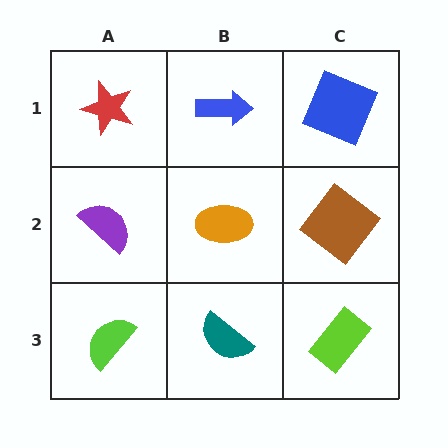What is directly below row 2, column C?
A lime rectangle.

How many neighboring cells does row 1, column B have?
3.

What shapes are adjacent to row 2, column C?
A blue square (row 1, column C), a lime rectangle (row 3, column C), an orange ellipse (row 2, column B).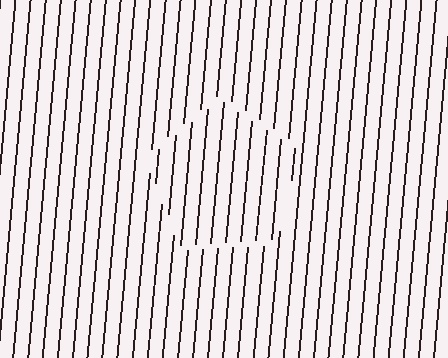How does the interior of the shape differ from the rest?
The interior of the shape contains the same grating, shifted by half a period — the contour is defined by the phase discontinuity where line-ends from the inner and outer gratings abut.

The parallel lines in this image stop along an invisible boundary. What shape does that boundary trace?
An illusory pentagon. The interior of the shape contains the same grating, shifted by half a period — the contour is defined by the phase discontinuity where line-ends from the inner and outer gratings abut.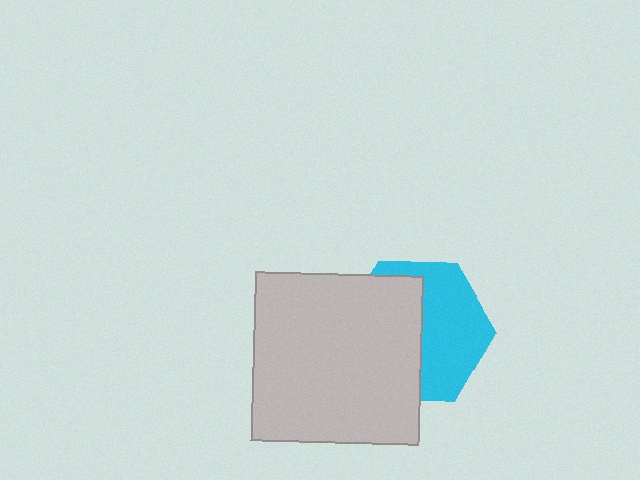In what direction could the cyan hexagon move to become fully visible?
The cyan hexagon could move right. That would shift it out from behind the light gray square entirely.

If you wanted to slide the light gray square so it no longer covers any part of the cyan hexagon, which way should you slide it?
Slide it left — that is the most direct way to separate the two shapes.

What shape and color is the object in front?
The object in front is a light gray square.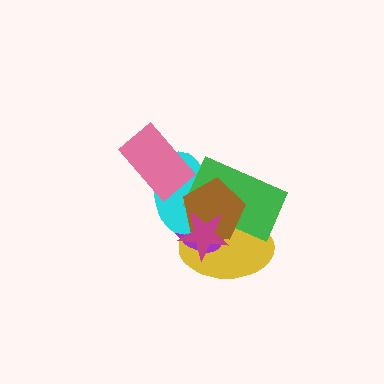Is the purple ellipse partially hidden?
Yes, it is partially covered by another shape.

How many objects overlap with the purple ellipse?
5 objects overlap with the purple ellipse.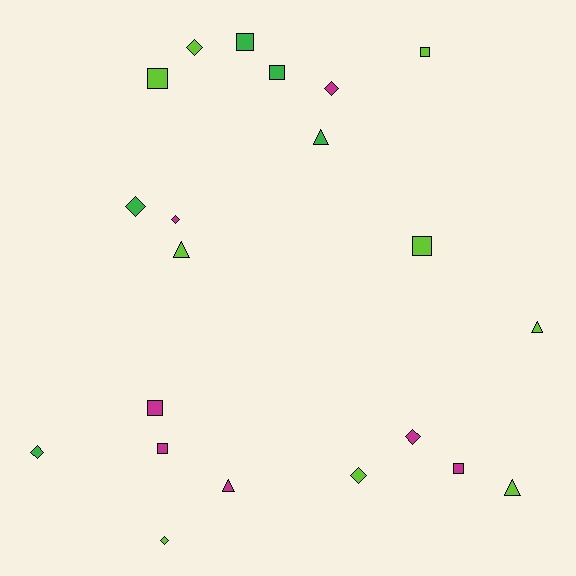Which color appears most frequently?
Lime, with 9 objects.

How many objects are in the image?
There are 21 objects.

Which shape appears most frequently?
Diamond, with 8 objects.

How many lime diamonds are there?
There are 3 lime diamonds.